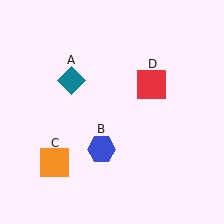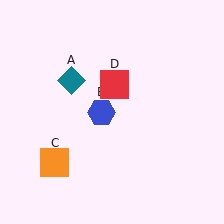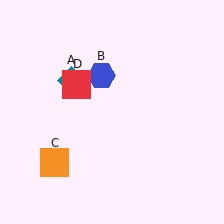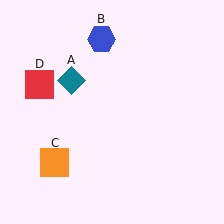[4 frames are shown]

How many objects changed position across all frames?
2 objects changed position: blue hexagon (object B), red square (object D).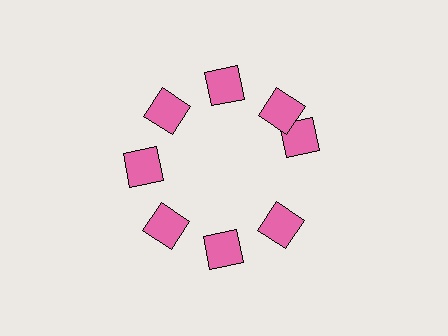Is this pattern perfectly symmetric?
No. The 8 pink diamonds are arranged in a ring, but one element near the 3 o'clock position is rotated out of alignment along the ring, breaking the 8-fold rotational symmetry.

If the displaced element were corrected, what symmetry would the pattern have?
It would have 8-fold rotational symmetry — the pattern would map onto itself every 45 degrees.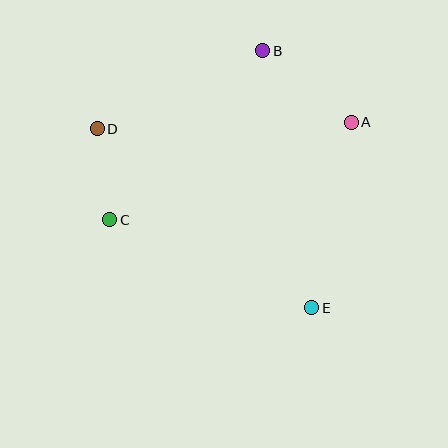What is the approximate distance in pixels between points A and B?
The distance between A and B is approximately 114 pixels.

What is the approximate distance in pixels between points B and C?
The distance between B and C is approximately 228 pixels.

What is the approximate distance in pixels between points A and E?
The distance between A and E is approximately 190 pixels.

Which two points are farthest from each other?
Points D and E are farthest from each other.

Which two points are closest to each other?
Points C and D are closest to each other.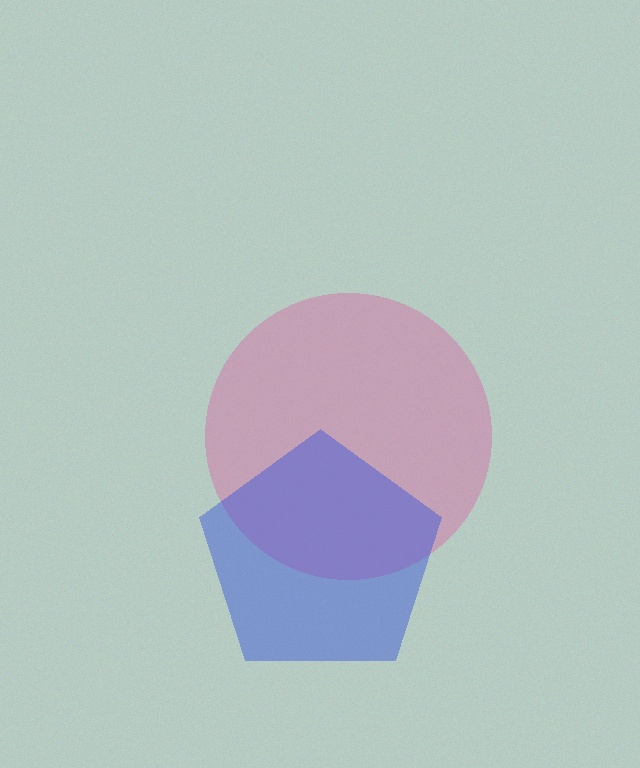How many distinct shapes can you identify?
There are 2 distinct shapes: a pink circle, a blue pentagon.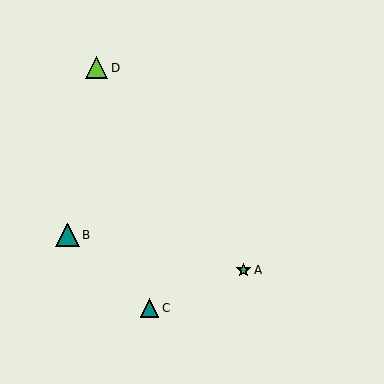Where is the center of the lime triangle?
The center of the lime triangle is at (96, 68).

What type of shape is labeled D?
Shape D is a lime triangle.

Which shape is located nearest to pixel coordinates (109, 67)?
The lime triangle (labeled D) at (96, 68) is nearest to that location.